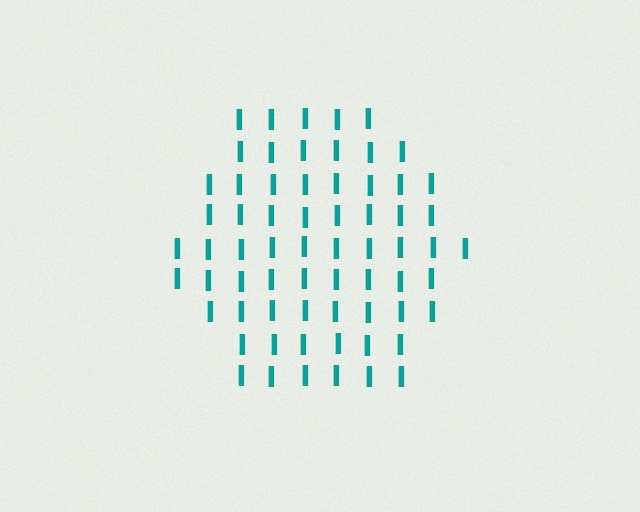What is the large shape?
The large shape is a hexagon.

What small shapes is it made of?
It is made of small letter I's.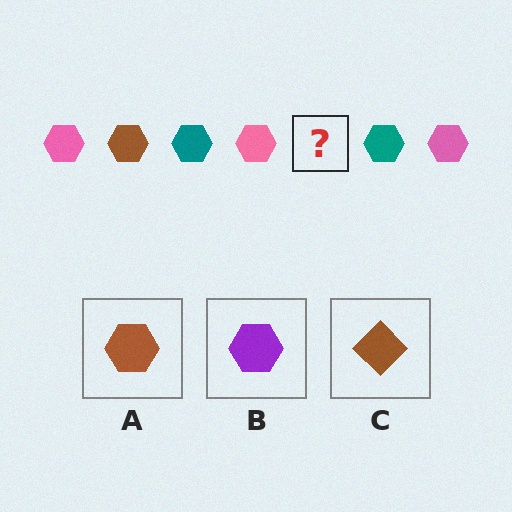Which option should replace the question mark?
Option A.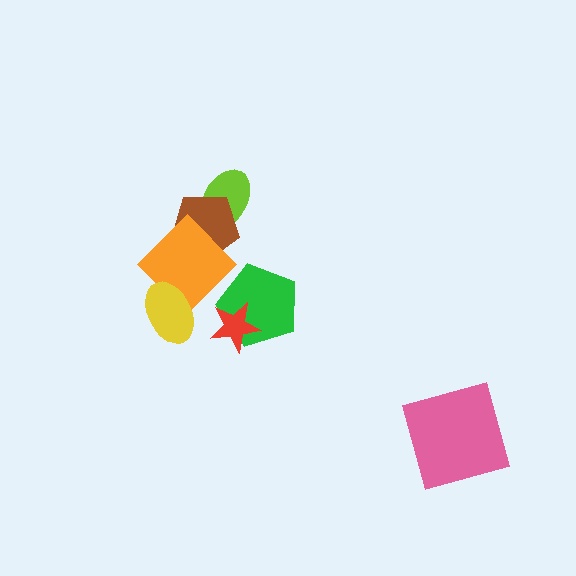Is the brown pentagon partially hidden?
Yes, it is partially covered by another shape.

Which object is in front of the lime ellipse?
The brown pentagon is in front of the lime ellipse.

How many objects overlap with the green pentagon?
2 objects overlap with the green pentagon.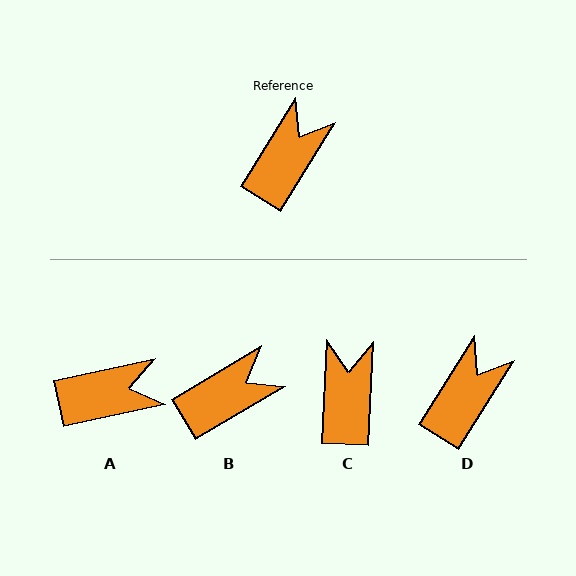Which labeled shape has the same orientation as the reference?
D.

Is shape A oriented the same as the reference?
No, it is off by about 46 degrees.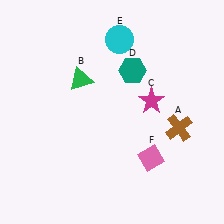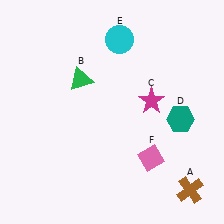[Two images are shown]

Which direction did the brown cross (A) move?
The brown cross (A) moved down.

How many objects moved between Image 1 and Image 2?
2 objects moved between the two images.